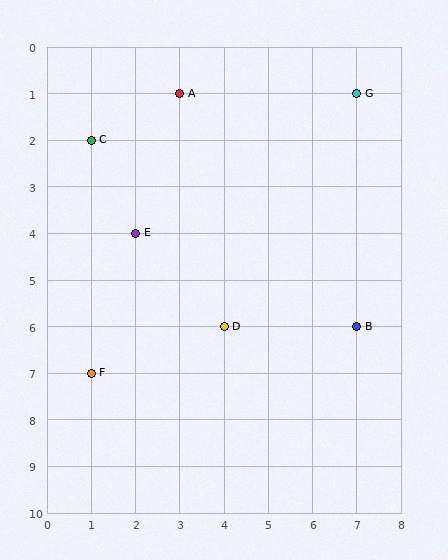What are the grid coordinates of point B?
Point B is at grid coordinates (7, 6).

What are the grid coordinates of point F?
Point F is at grid coordinates (1, 7).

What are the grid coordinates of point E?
Point E is at grid coordinates (2, 4).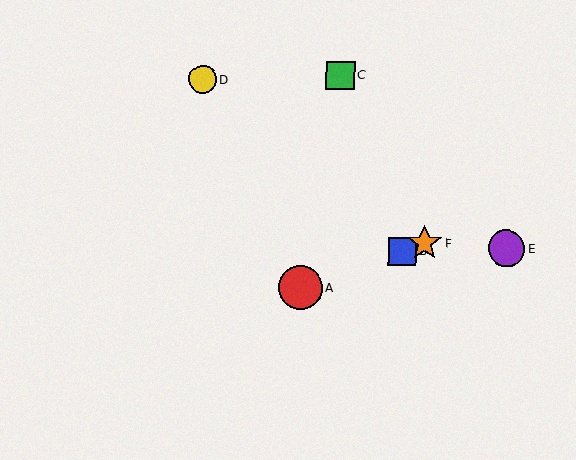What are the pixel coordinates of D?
Object D is at (202, 79).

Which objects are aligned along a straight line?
Objects A, B, F are aligned along a straight line.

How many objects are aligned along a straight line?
3 objects (A, B, F) are aligned along a straight line.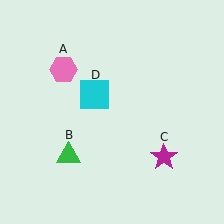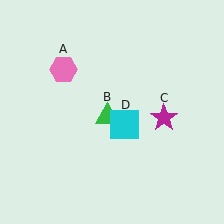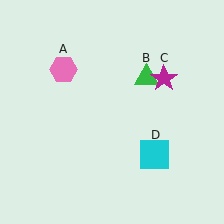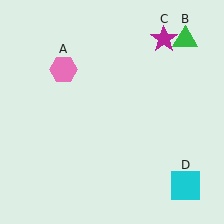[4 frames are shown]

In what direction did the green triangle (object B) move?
The green triangle (object B) moved up and to the right.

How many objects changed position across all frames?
3 objects changed position: green triangle (object B), magenta star (object C), cyan square (object D).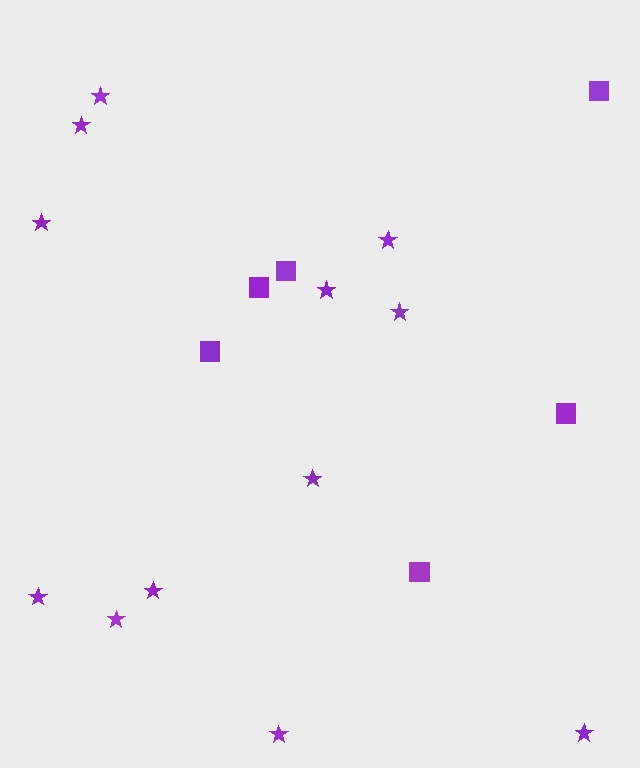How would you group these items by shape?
There are 2 groups: one group of stars (12) and one group of squares (6).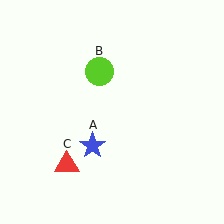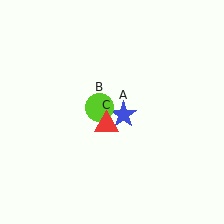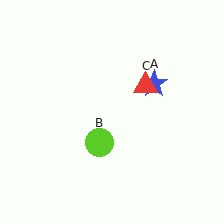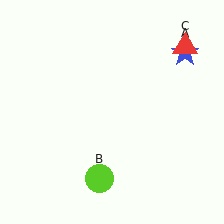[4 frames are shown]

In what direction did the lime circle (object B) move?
The lime circle (object B) moved down.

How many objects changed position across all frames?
3 objects changed position: blue star (object A), lime circle (object B), red triangle (object C).